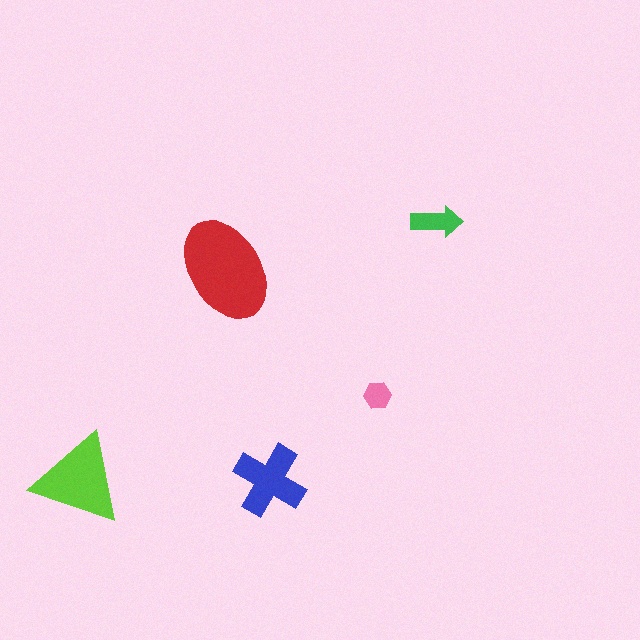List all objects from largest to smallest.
The red ellipse, the lime triangle, the blue cross, the green arrow, the pink hexagon.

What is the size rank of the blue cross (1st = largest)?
3rd.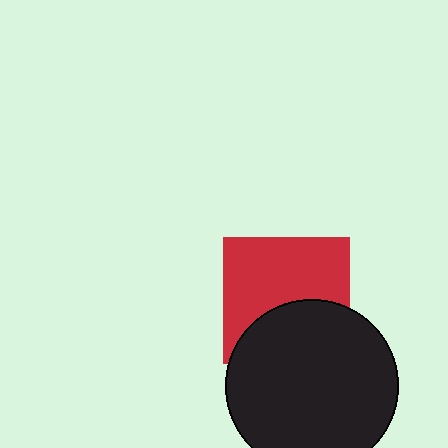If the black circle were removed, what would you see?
You would see the complete red square.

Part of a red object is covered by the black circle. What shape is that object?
It is a square.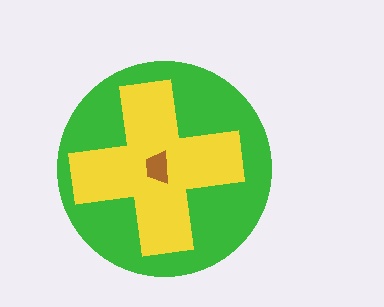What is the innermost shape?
The brown trapezoid.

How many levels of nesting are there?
3.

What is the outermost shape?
The green circle.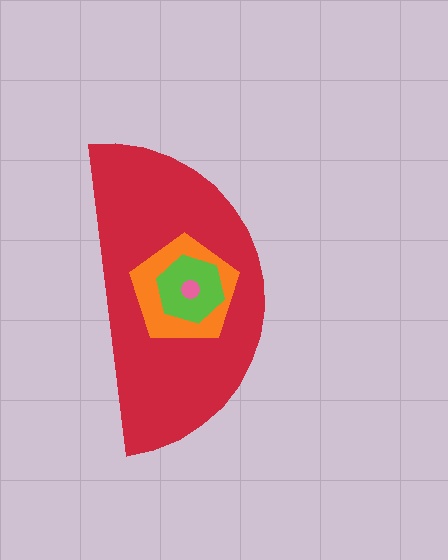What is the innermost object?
The pink circle.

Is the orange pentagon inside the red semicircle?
Yes.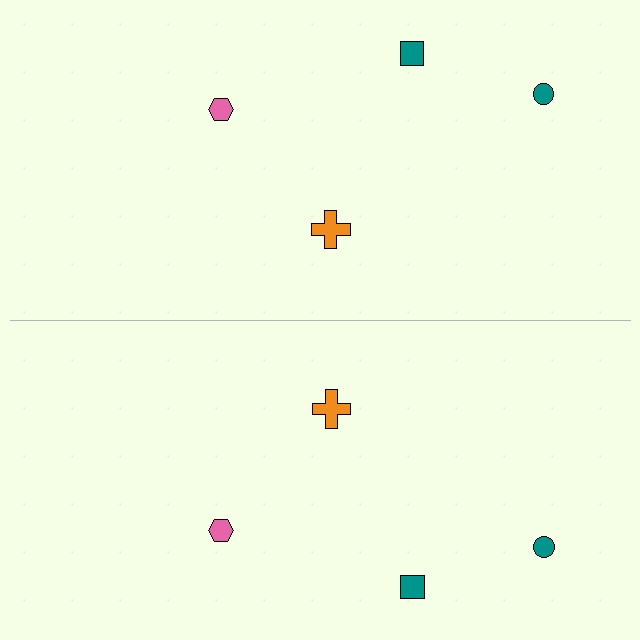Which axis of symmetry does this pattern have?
The pattern has a horizontal axis of symmetry running through the center of the image.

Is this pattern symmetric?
Yes, this pattern has bilateral (reflection) symmetry.